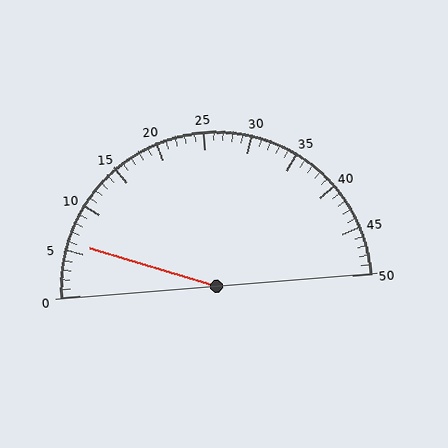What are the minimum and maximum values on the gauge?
The gauge ranges from 0 to 50.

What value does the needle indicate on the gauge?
The needle indicates approximately 6.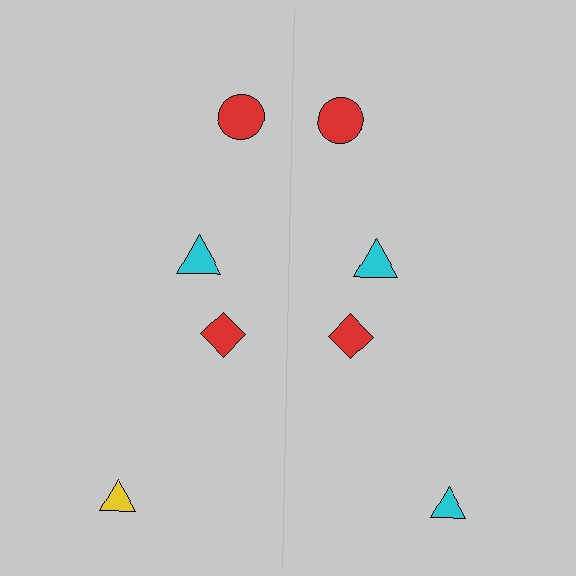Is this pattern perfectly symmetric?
No, the pattern is not perfectly symmetric. The cyan triangle on the right side breaks the symmetry — its mirror counterpart is yellow.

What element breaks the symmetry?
The cyan triangle on the right side breaks the symmetry — its mirror counterpart is yellow.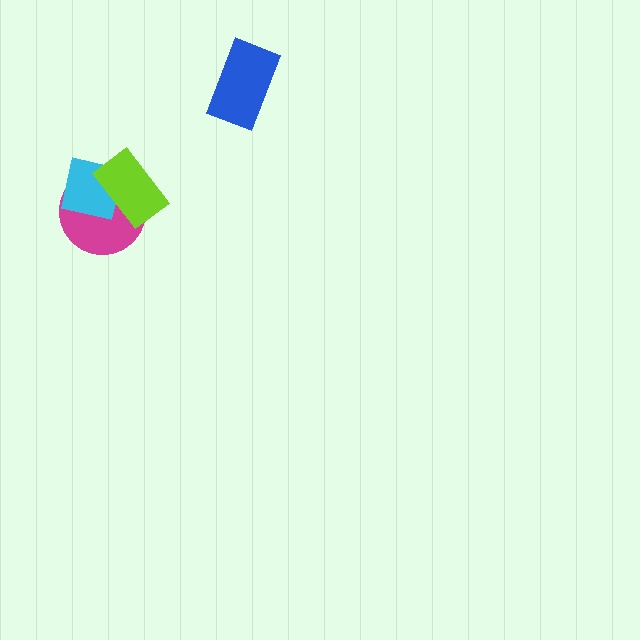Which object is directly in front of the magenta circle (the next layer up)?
The cyan square is directly in front of the magenta circle.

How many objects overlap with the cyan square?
2 objects overlap with the cyan square.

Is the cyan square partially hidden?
Yes, it is partially covered by another shape.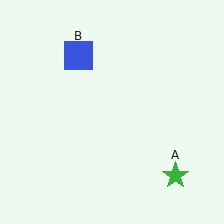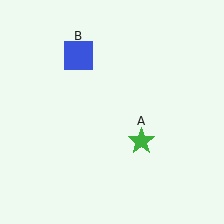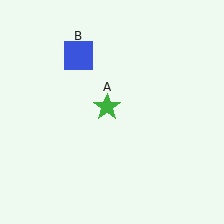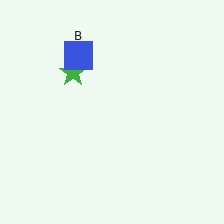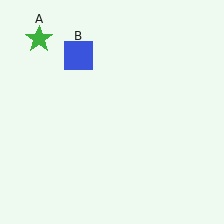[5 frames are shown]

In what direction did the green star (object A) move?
The green star (object A) moved up and to the left.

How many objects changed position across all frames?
1 object changed position: green star (object A).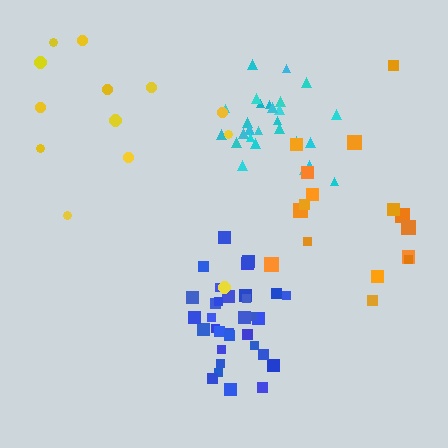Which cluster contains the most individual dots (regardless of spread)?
Blue (33).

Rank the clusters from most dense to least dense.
blue, cyan, orange, yellow.